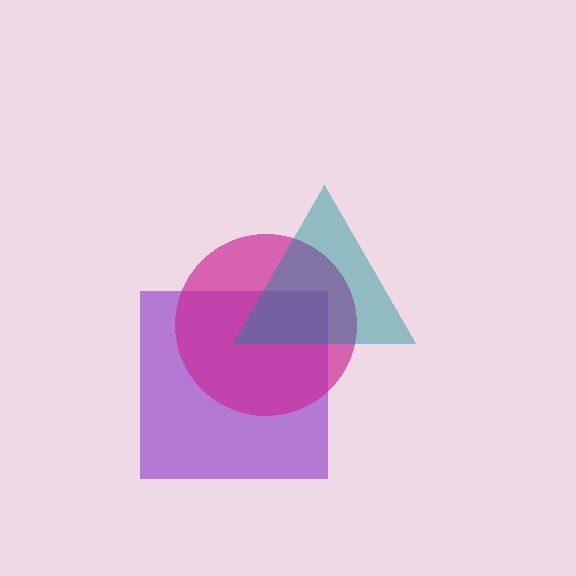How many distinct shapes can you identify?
There are 3 distinct shapes: a purple square, a magenta circle, a teal triangle.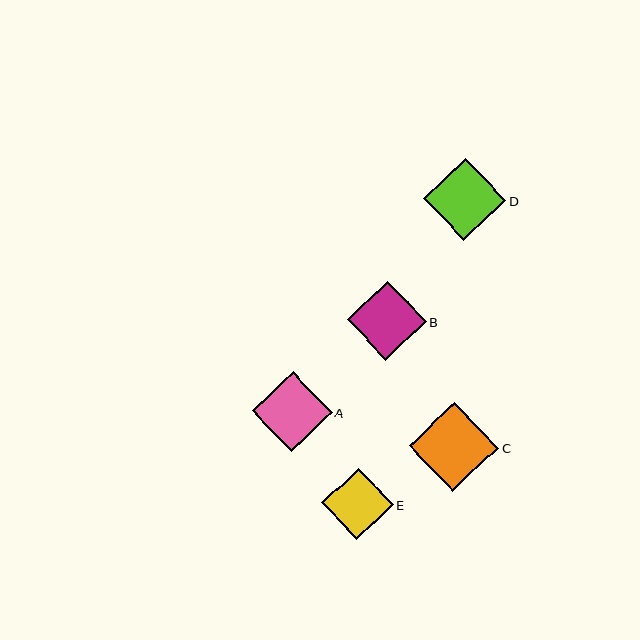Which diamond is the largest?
Diamond C is the largest with a size of approximately 89 pixels.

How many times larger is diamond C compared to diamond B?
Diamond C is approximately 1.1 times the size of diamond B.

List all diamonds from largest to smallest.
From largest to smallest: C, D, A, B, E.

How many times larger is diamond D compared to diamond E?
Diamond D is approximately 1.1 times the size of diamond E.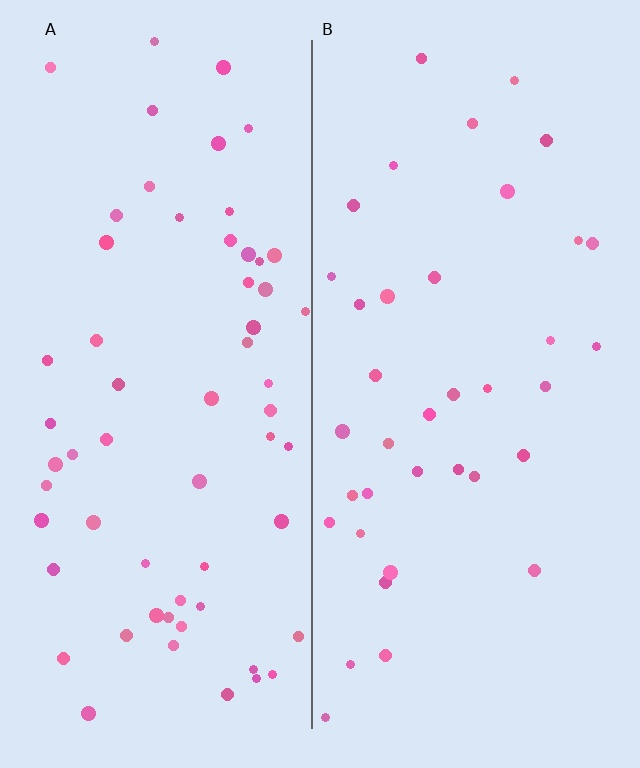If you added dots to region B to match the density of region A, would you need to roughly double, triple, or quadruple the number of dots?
Approximately double.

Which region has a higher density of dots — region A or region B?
A (the left).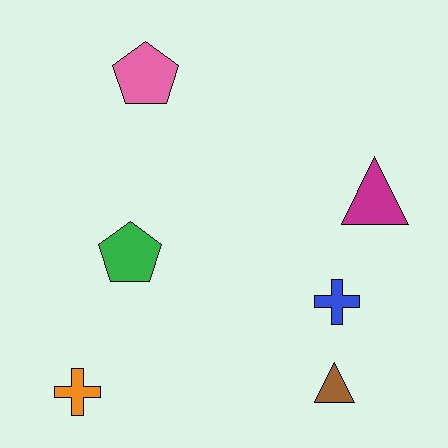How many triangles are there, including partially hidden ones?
There are 2 triangles.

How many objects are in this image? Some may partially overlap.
There are 6 objects.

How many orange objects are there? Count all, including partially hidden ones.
There is 1 orange object.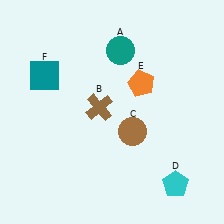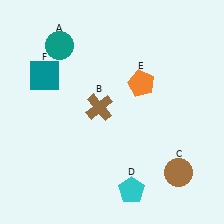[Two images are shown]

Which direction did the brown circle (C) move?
The brown circle (C) moved right.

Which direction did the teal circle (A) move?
The teal circle (A) moved left.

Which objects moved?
The objects that moved are: the teal circle (A), the brown circle (C), the cyan pentagon (D).